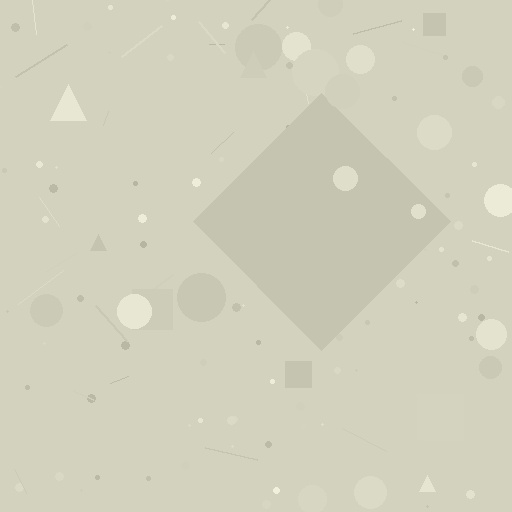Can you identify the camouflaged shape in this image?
The camouflaged shape is a diamond.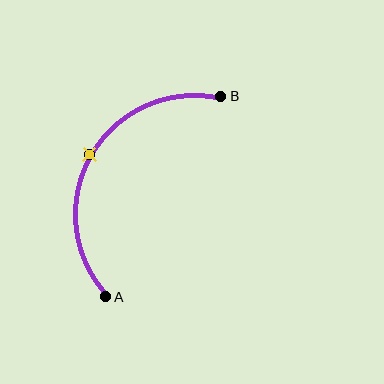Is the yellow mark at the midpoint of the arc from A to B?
Yes. The yellow mark lies on the arc at equal arc-length from both A and B — it is the arc midpoint.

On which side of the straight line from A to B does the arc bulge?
The arc bulges to the left of the straight line connecting A and B.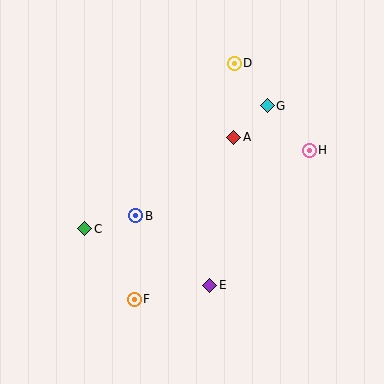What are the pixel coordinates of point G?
Point G is at (267, 106).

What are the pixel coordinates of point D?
Point D is at (234, 63).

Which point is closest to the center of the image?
Point B at (136, 216) is closest to the center.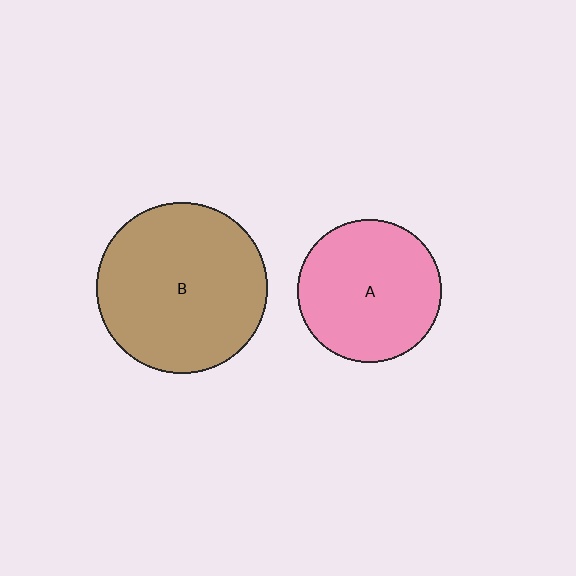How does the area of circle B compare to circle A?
Approximately 1.4 times.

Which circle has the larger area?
Circle B (brown).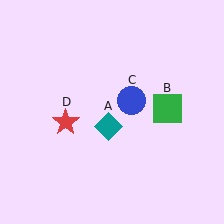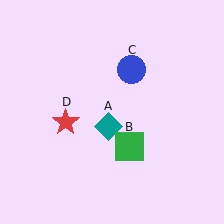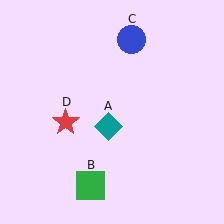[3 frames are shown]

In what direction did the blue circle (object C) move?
The blue circle (object C) moved up.